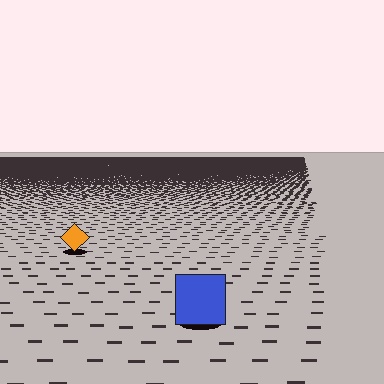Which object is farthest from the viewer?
The orange diamond is farthest from the viewer. It appears smaller and the ground texture around it is denser.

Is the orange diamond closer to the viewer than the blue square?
No. The blue square is closer — you can tell from the texture gradient: the ground texture is coarser near it.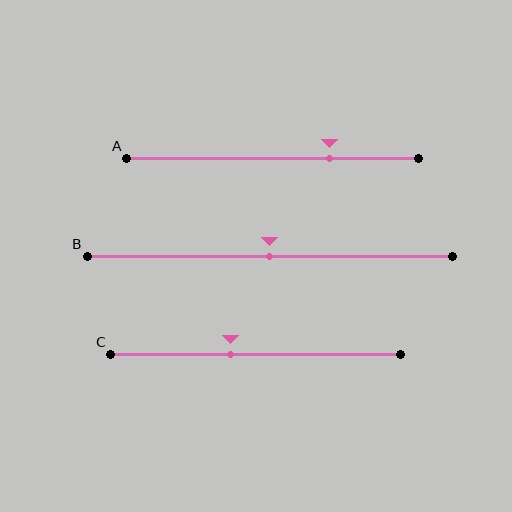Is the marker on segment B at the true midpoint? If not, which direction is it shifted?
Yes, the marker on segment B is at the true midpoint.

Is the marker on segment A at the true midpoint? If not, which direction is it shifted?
No, the marker on segment A is shifted to the right by about 19% of the segment length.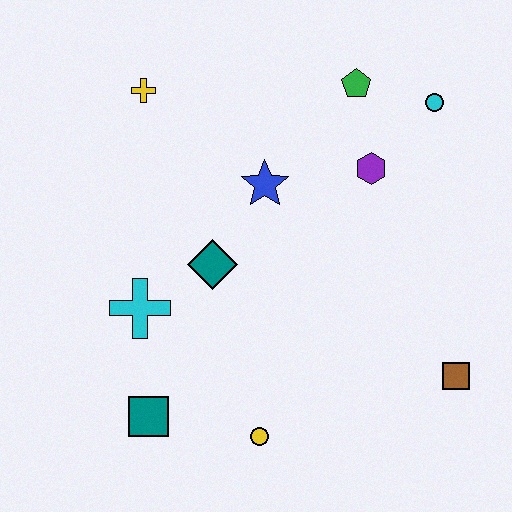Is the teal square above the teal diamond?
No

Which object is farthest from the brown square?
The yellow cross is farthest from the brown square.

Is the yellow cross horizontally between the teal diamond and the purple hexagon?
No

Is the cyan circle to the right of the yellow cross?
Yes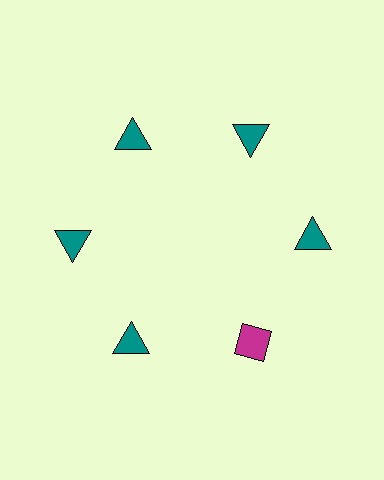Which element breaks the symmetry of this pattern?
The magenta diamond at roughly the 5 o'clock position breaks the symmetry. All other shapes are teal triangles.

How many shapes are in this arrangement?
There are 6 shapes arranged in a ring pattern.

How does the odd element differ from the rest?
It differs in both color (magenta instead of teal) and shape (diamond instead of triangle).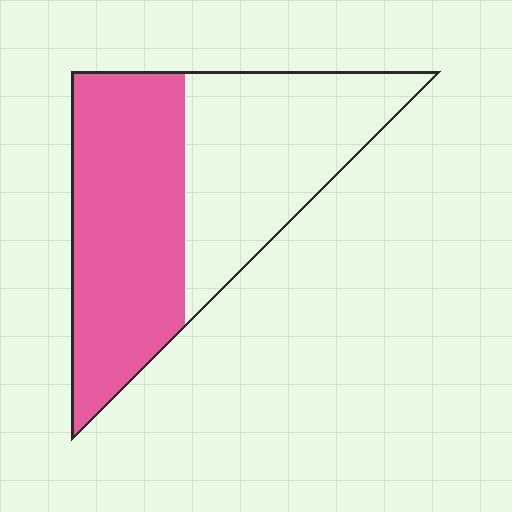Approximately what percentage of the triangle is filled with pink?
Approximately 50%.